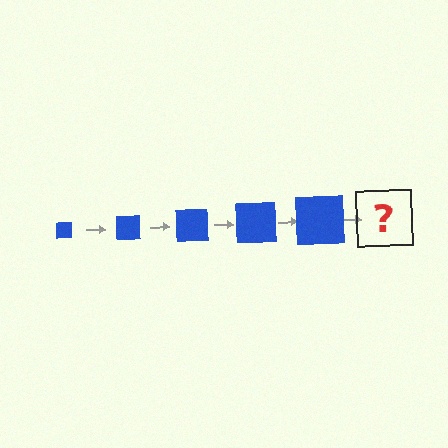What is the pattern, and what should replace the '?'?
The pattern is that the square gets progressively larger each step. The '?' should be a blue square, larger than the previous one.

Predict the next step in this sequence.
The next step is a blue square, larger than the previous one.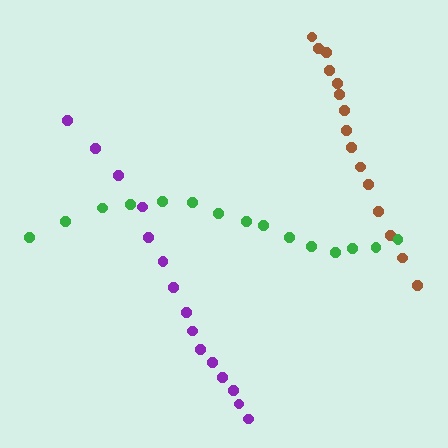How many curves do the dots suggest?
There are 3 distinct paths.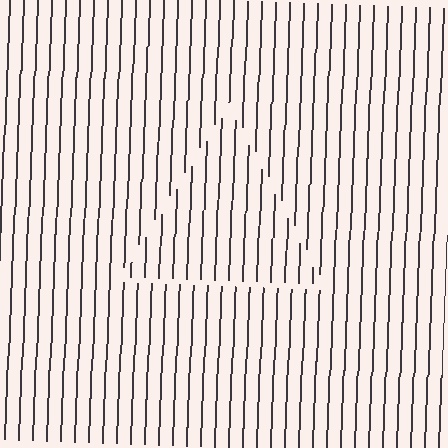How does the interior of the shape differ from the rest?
The interior of the shape contains the same grating, shifted by half a period — the contour is defined by the phase discontinuity where line-ends from the inner and outer gratings abut.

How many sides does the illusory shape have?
3 sides — the line-ends trace a triangle.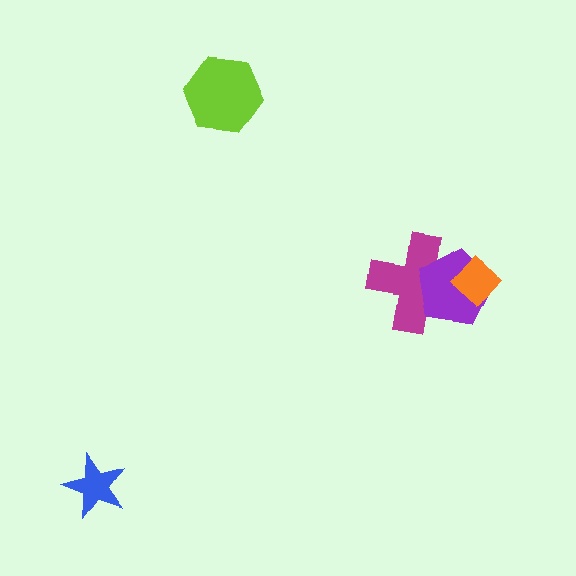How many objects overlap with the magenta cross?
2 objects overlap with the magenta cross.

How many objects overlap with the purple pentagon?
2 objects overlap with the purple pentagon.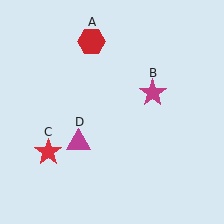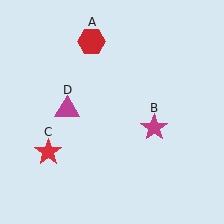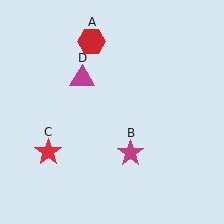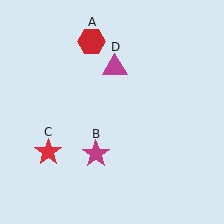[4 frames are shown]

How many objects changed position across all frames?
2 objects changed position: magenta star (object B), magenta triangle (object D).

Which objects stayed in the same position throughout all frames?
Red hexagon (object A) and red star (object C) remained stationary.